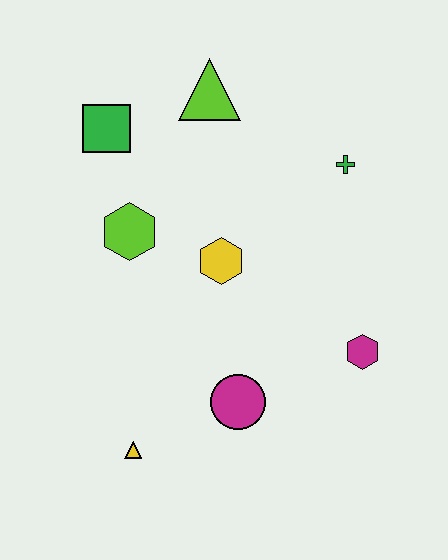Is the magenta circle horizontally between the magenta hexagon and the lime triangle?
Yes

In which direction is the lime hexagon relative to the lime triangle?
The lime hexagon is below the lime triangle.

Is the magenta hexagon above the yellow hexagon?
No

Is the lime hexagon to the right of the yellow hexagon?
No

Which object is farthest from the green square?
The magenta hexagon is farthest from the green square.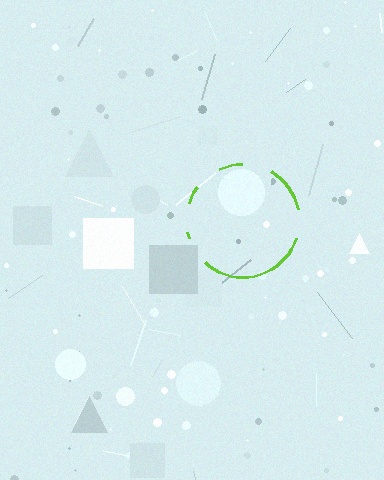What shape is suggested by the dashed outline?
The dashed outline suggests a circle.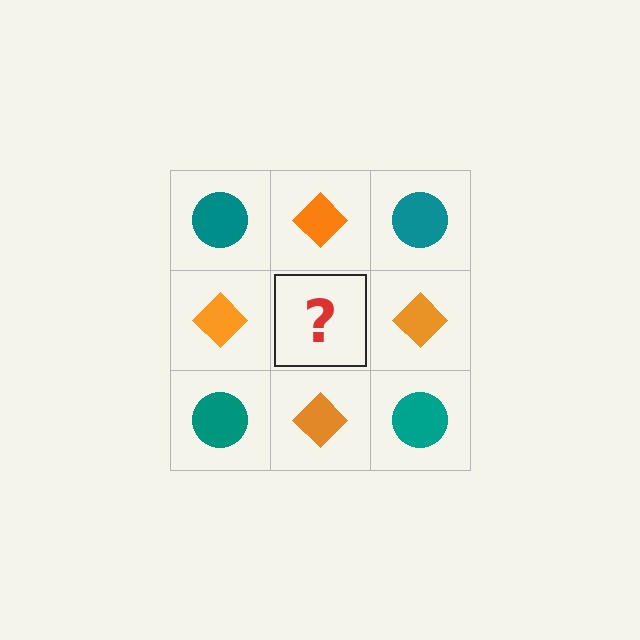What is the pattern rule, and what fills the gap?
The rule is that it alternates teal circle and orange diamond in a checkerboard pattern. The gap should be filled with a teal circle.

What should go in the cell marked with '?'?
The missing cell should contain a teal circle.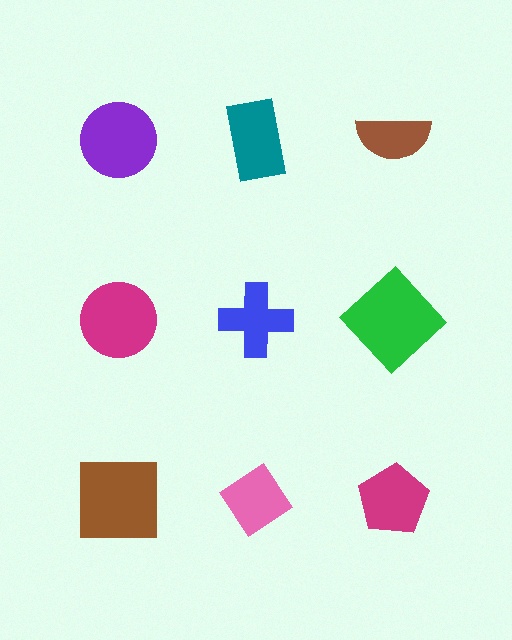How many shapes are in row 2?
3 shapes.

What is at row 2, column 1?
A magenta circle.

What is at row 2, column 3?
A green diamond.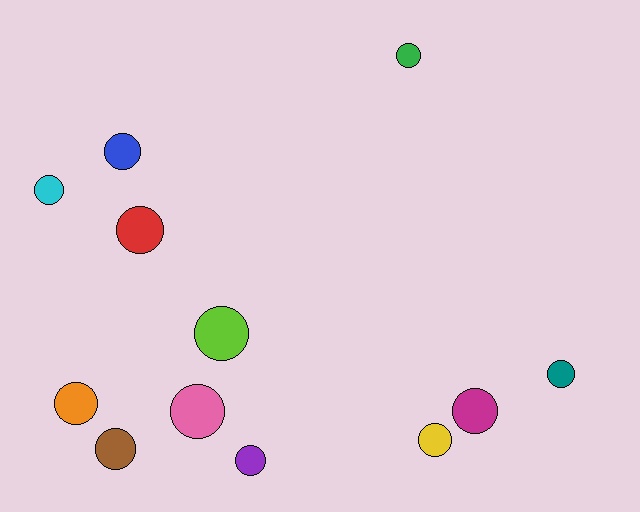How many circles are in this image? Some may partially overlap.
There are 12 circles.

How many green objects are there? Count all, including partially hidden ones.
There is 1 green object.